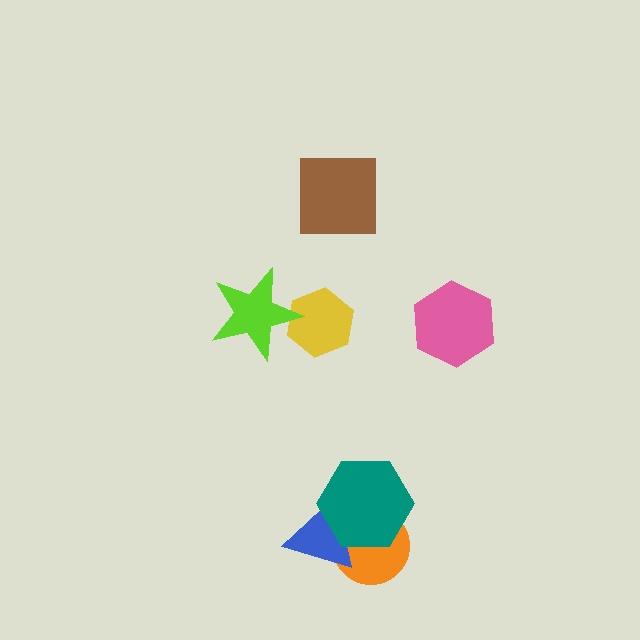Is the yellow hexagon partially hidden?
Yes, it is partially covered by another shape.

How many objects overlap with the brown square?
0 objects overlap with the brown square.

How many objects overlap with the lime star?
1 object overlaps with the lime star.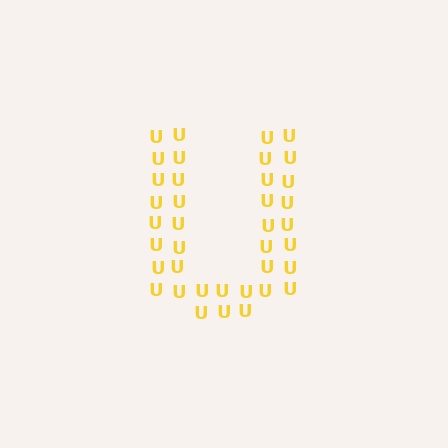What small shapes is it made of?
It is made of small letter U's.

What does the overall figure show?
The overall figure shows the letter U.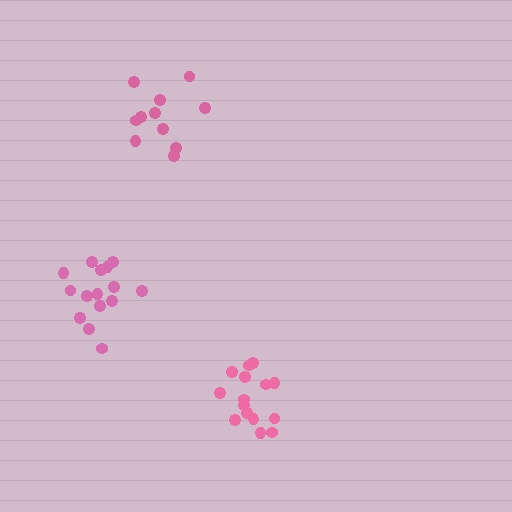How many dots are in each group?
Group 1: 15 dots, Group 2: 11 dots, Group 3: 15 dots (41 total).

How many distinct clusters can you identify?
There are 3 distinct clusters.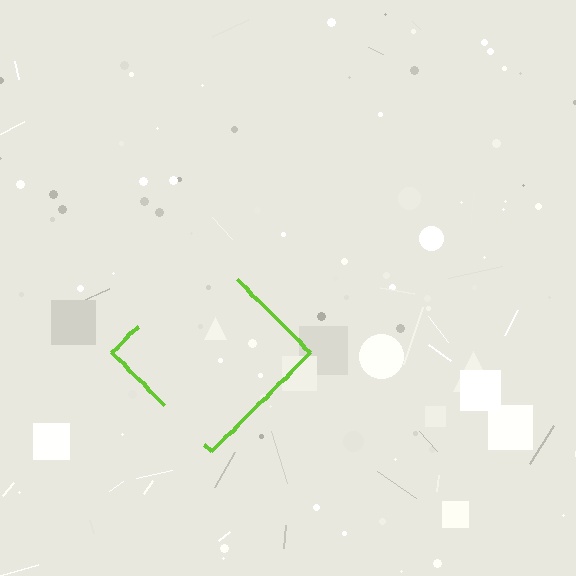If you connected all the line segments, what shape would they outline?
They would outline a diamond.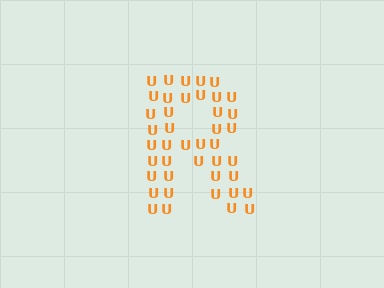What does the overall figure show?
The overall figure shows the letter R.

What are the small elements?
The small elements are letter U's.